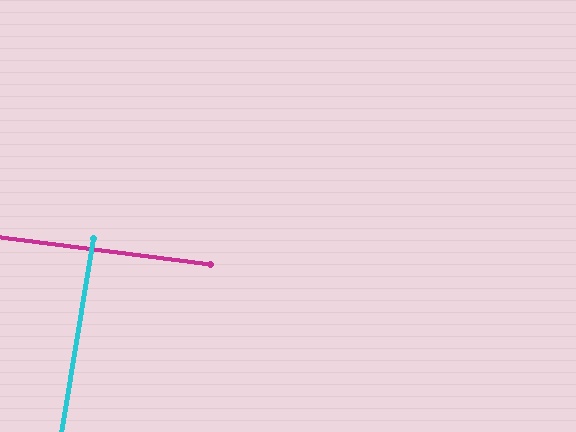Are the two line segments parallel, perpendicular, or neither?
Perpendicular — they meet at approximately 88°.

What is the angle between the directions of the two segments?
Approximately 88 degrees.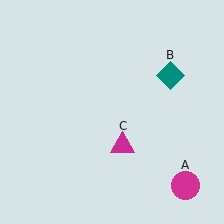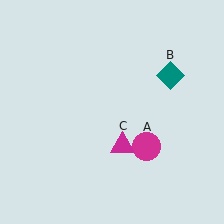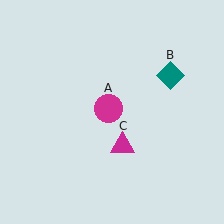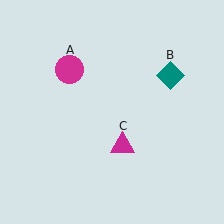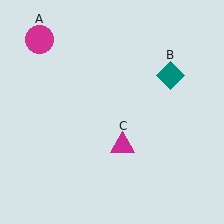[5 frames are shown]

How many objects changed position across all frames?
1 object changed position: magenta circle (object A).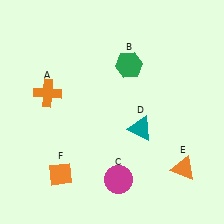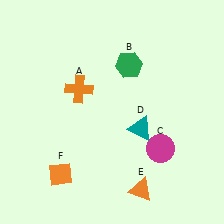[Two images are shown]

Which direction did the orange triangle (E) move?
The orange triangle (E) moved left.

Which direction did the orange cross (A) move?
The orange cross (A) moved right.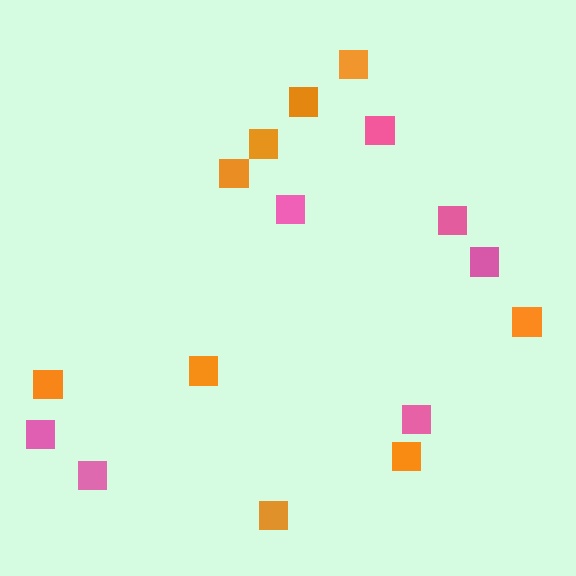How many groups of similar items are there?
There are 2 groups: one group of pink squares (7) and one group of orange squares (9).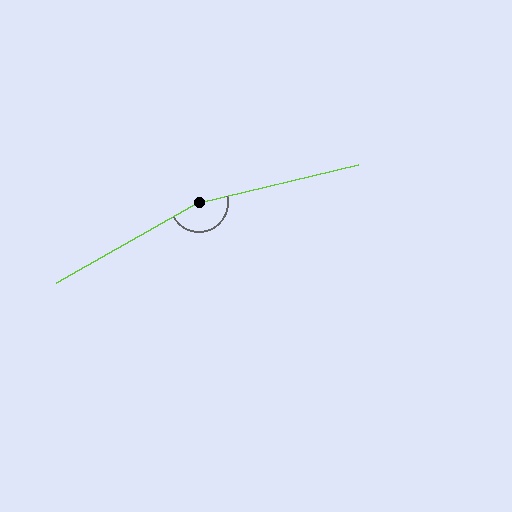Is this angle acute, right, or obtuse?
It is obtuse.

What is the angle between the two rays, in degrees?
Approximately 164 degrees.